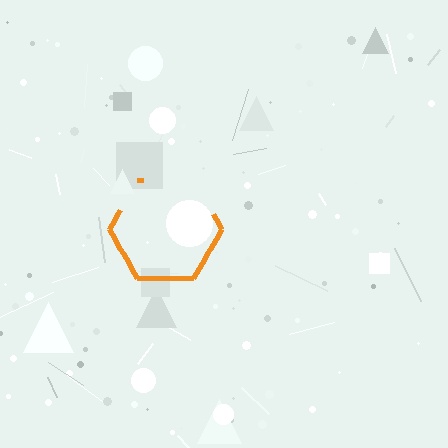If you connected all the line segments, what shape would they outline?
They would outline a hexagon.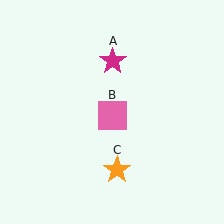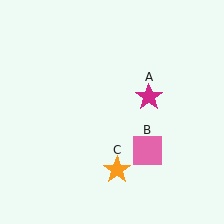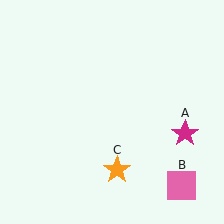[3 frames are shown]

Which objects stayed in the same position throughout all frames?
Orange star (object C) remained stationary.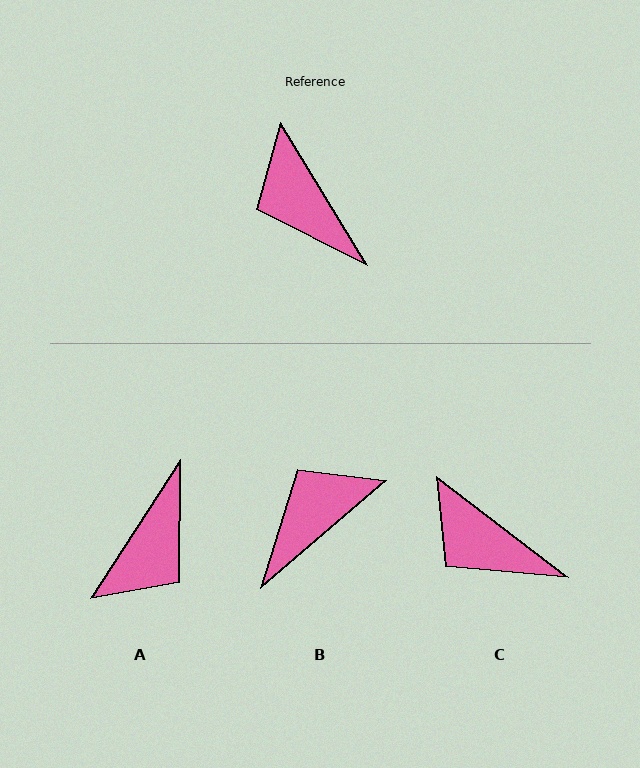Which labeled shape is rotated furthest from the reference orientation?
A, about 116 degrees away.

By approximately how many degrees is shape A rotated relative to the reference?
Approximately 116 degrees counter-clockwise.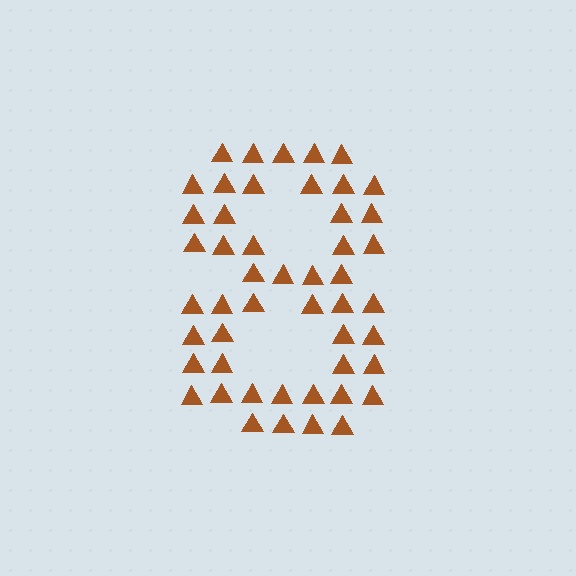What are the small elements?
The small elements are triangles.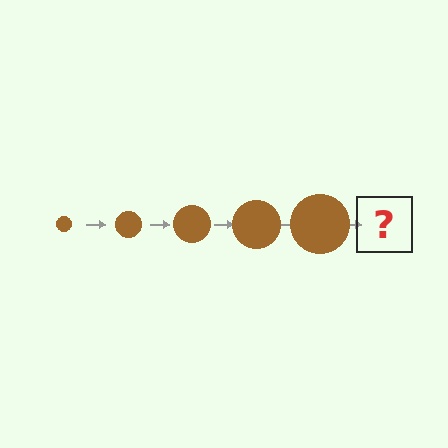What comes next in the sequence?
The next element should be a brown circle, larger than the previous one.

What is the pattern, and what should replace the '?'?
The pattern is that the circle gets progressively larger each step. The '?' should be a brown circle, larger than the previous one.